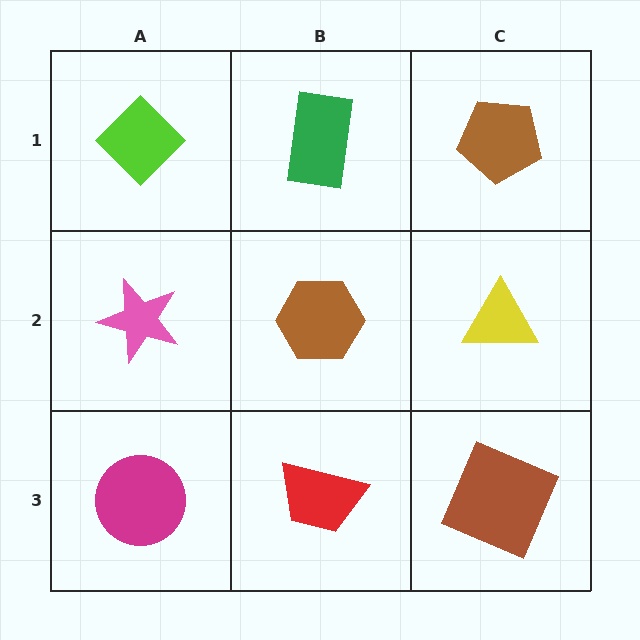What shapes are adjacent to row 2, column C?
A brown pentagon (row 1, column C), a brown square (row 3, column C), a brown hexagon (row 2, column B).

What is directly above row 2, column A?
A lime diamond.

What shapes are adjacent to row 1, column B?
A brown hexagon (row 2, column B), a lime diamond (row 1, column A), a brown pentagon (row 1, column C).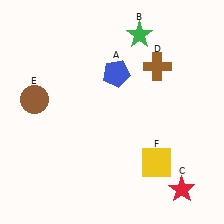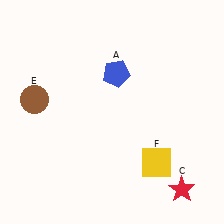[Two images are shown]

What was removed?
The brown cross (D), the green star (B) were removed in Image 2.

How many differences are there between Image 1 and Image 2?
There are 2 differences between the two images.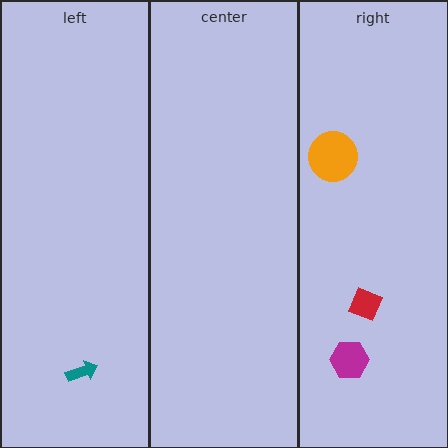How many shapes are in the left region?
1.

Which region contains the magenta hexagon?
The right region.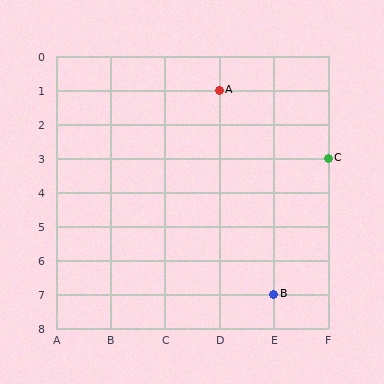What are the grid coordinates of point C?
Point C is at grid coordinates (F, 3).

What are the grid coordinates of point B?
Point B is at grid coordinates (E, 7).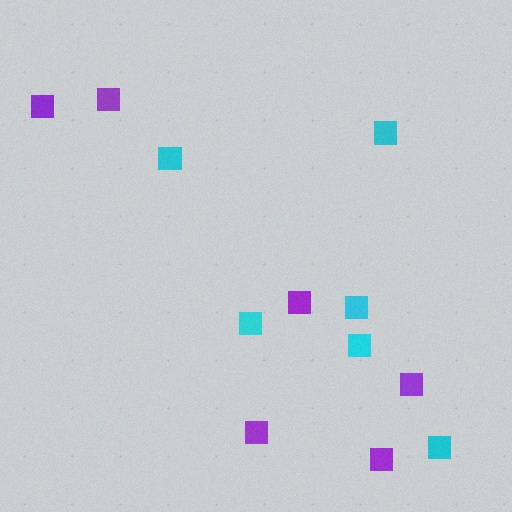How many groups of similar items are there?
There are 2 groups: one group of cyan squares (6) and one group of purple squares (6).